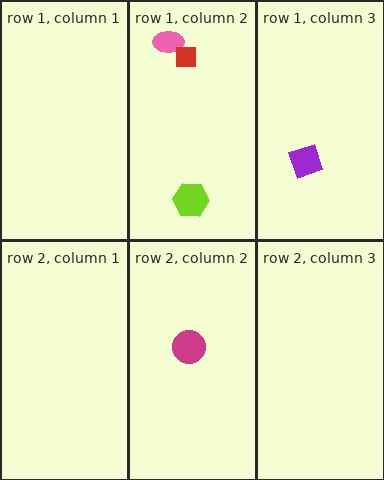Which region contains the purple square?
The row 1, column 3 region.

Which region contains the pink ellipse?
The row 1, column 2 region.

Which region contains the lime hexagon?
The row 1, column 2 region.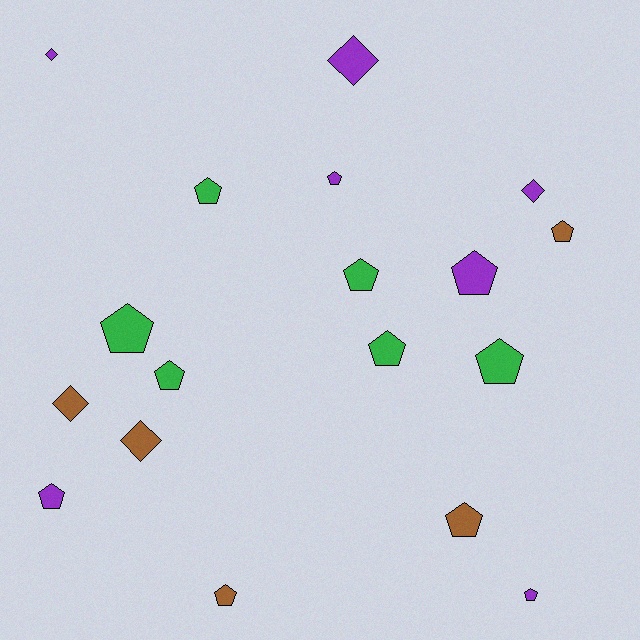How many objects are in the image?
There are 18 objects.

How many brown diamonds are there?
There are 2 brown diamonds.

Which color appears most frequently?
Purple, with 7 objects.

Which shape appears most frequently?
Pentagon, with 13 objects.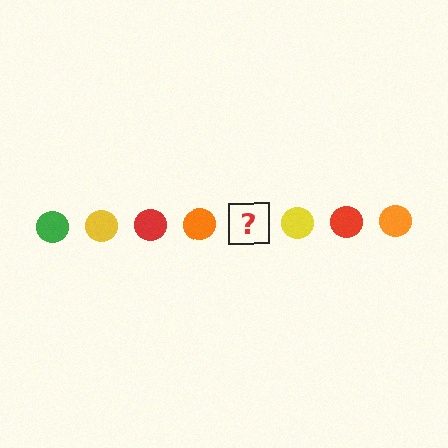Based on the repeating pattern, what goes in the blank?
The blank should be a green circle.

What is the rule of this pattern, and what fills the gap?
The rule is that the pattern cycles through green, yellow, red, orange circles. The gap should be filled with a green circle.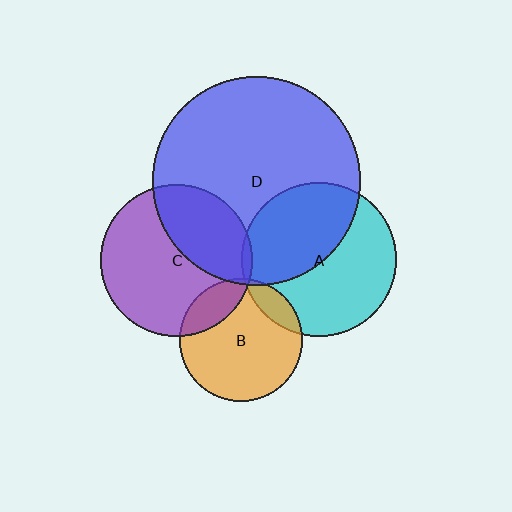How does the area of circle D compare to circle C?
Approximately 1.9 times.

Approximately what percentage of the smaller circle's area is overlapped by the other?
Approximately 45%.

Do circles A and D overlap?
Yes.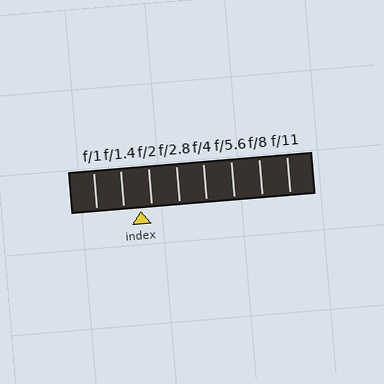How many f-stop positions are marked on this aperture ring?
There are 8 f-stop positions marked.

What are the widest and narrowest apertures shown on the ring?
The widest aperture shown is f/1 and the narrowest is f/11.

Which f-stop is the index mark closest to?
The index mark is closest to f/2.